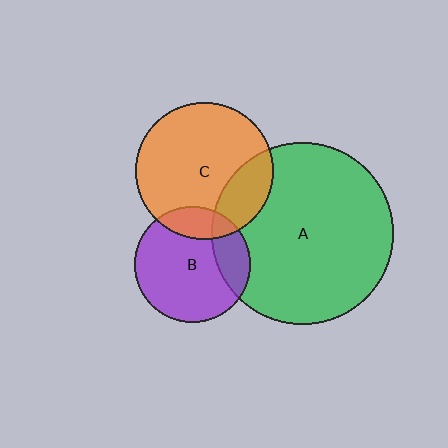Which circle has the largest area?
Circle A (green).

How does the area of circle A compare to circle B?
Approximately 2.5 times.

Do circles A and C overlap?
Yes.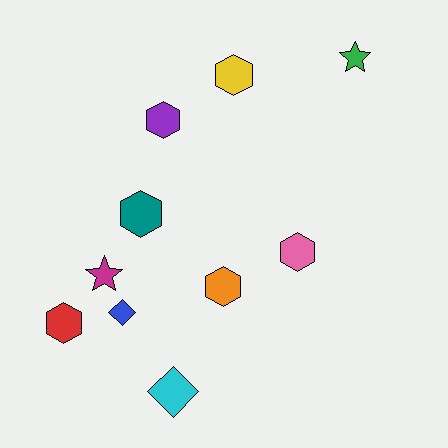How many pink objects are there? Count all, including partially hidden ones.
There is 1 pink object.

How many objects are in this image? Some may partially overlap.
There are 10 objects.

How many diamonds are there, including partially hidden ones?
There are 2 diamonds.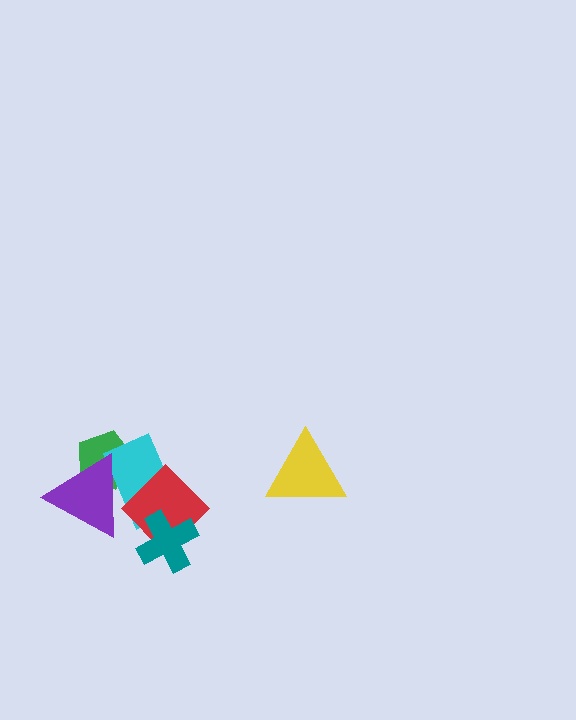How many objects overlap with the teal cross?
2 objects overlap with the teal cross.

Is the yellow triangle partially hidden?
No, no other shape covers it.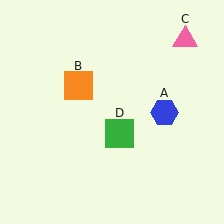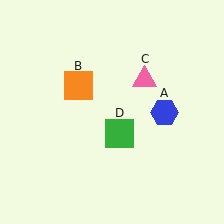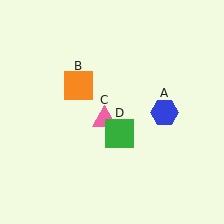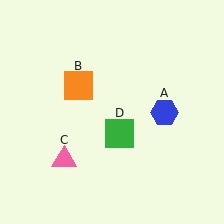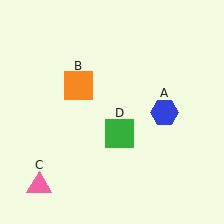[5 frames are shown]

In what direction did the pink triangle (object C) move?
The pink triangle (object C) moved down and to the left.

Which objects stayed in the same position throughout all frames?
Blue hexagon (object A) and orange square (object B) and green square (object D) remained stationary.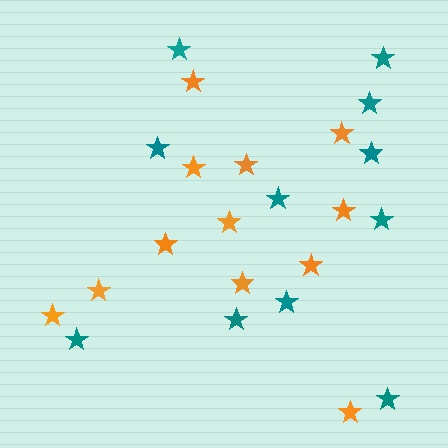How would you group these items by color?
There are 2 groups: one group of orange stars (12) and one group of teal stars (11).